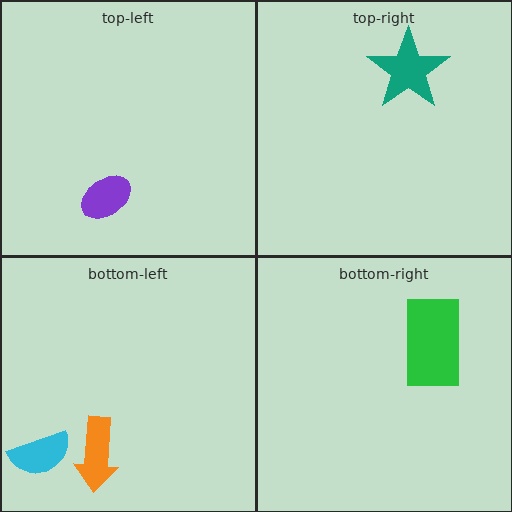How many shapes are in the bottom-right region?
1.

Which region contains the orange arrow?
The bottom-left region.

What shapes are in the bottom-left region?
The orange arrow, the cyan semicircle.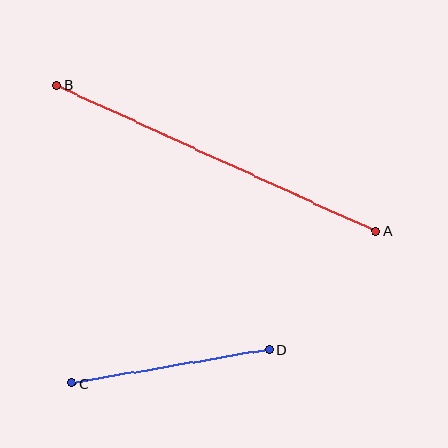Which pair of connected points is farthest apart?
Points A and B are farthest apart.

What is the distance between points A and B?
The distance is approximately 350 pixels.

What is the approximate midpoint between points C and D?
The midpoint is at approximately (171, 366) pixels.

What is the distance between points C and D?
The distance is approximately 200 pixels.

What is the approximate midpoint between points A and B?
The midpoint is at approximately (216, 158) pixels.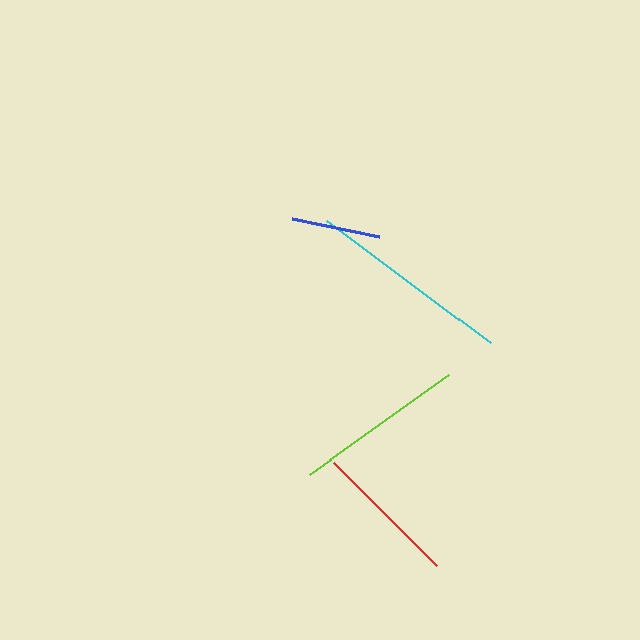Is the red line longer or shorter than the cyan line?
The cyan line is longer than the red line.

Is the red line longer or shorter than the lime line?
The lime line is longer than the red line.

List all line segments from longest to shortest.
From longest to shortest: cyan, lime, red, blue.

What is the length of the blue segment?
The blue segment is approximately 90 pixels long.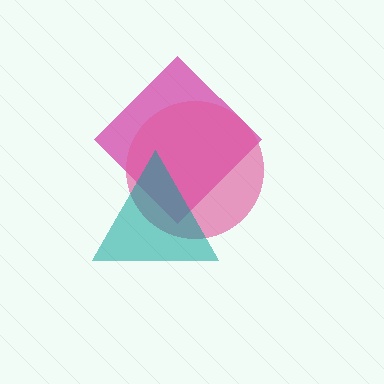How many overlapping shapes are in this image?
There are 3 overlapping shapes in the image.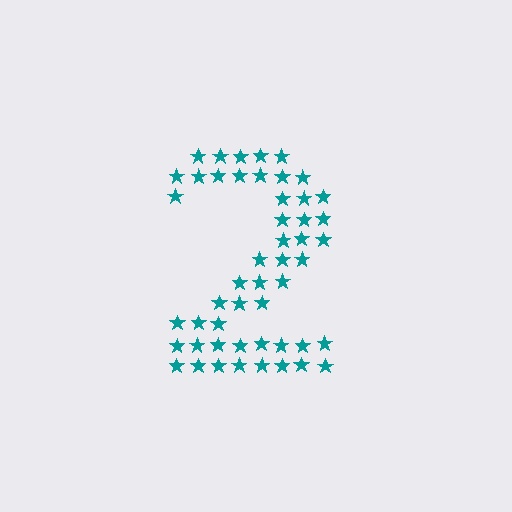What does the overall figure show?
The overall figure shows the digit 2.